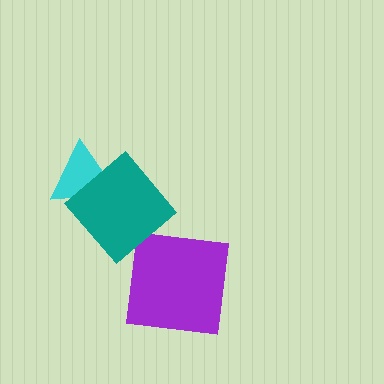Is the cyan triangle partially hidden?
Yes, it is partially covered by another shape.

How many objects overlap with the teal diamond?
1 object overlaps with the teal diamond.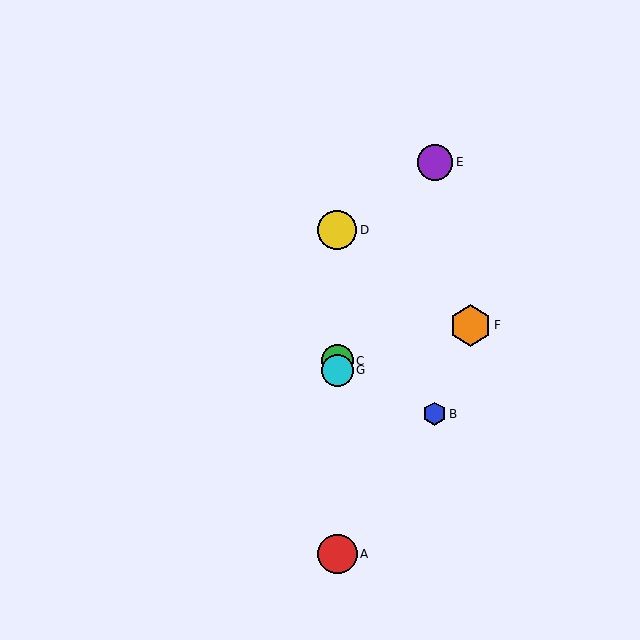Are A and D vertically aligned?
Yes, both are at x≈337.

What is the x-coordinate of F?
Object F is at x≈471.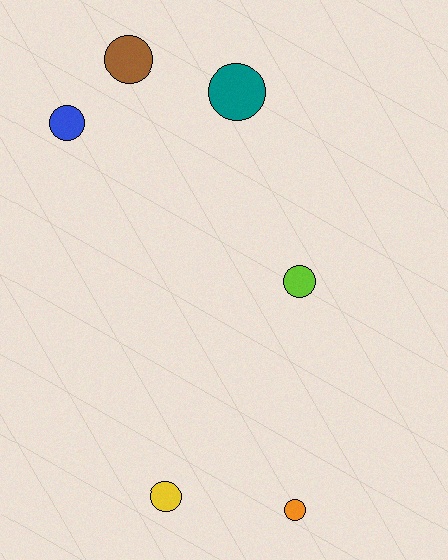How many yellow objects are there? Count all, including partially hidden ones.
There is 1 yellow object.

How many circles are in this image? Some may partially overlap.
There are 6 circles.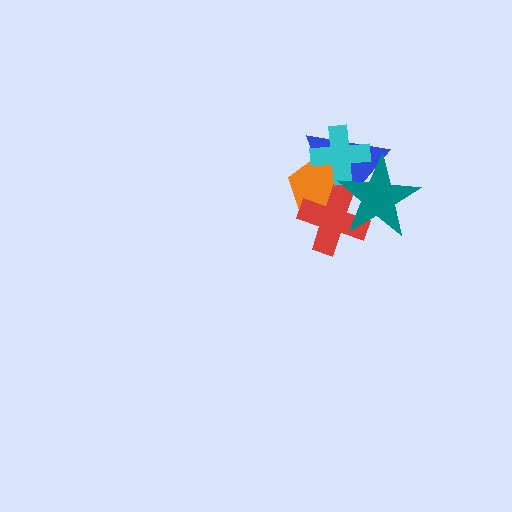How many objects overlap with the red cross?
3 objects overlap with the red cross.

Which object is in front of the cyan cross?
The teal star is in front of the cyan cross.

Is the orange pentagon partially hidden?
Yes, it is partially covered by another shape.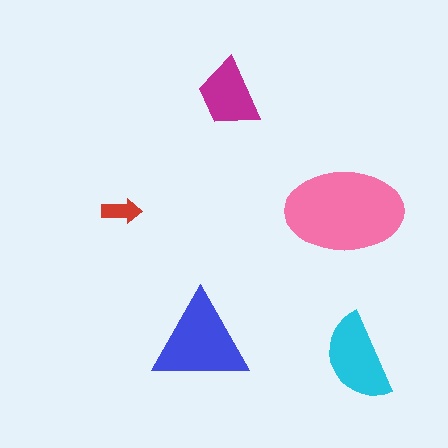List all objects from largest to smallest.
The pink ellipse, the blue triangle, the cyan semicircle, the magenta trapezoid, the red arrow.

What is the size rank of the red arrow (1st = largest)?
5th.